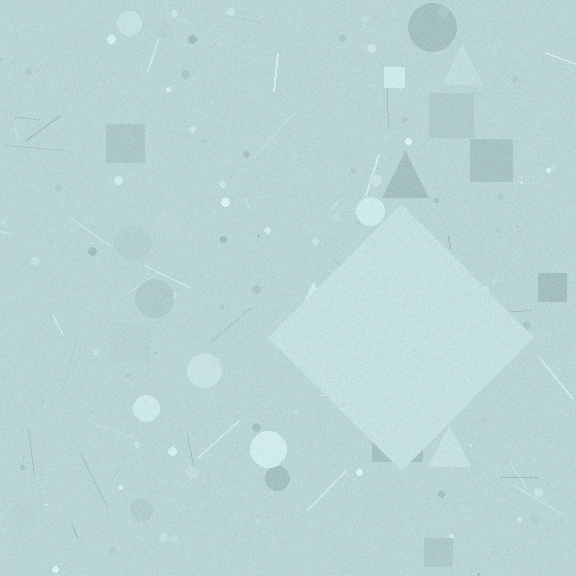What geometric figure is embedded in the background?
A diamond is embedded in the background.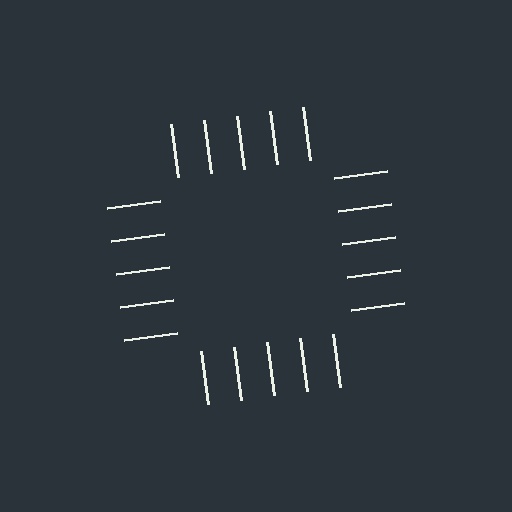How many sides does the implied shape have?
4 sides — the line-ends trace a square.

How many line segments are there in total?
20 — 5 along each of the 4 edges.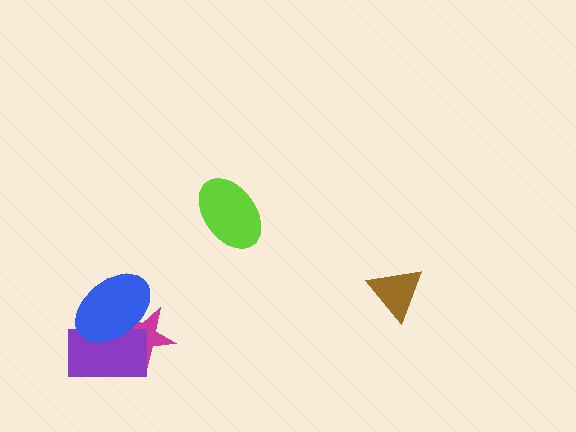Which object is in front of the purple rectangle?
The blue ellipse is in front of the purple rectangle.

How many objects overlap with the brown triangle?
0 objects overlap with the brown triangle.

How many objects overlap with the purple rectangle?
2 objects overlap with the purple rectangle.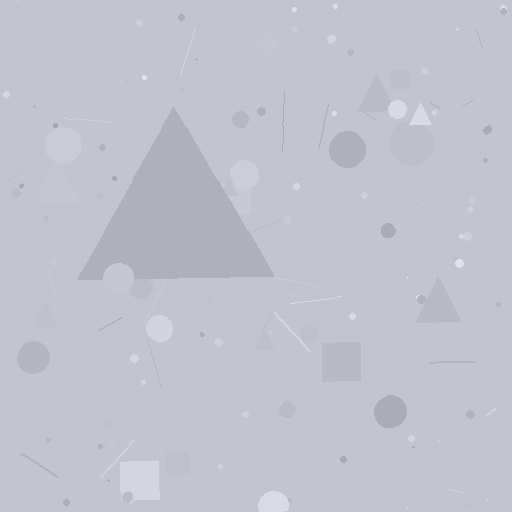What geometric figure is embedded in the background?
A triangle is embedded in the background.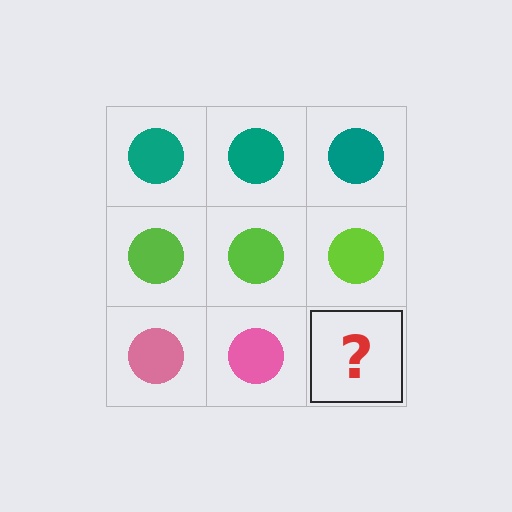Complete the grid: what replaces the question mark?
The question mark should be replaced with a pink circle.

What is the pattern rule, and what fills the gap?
The rule is that each row has a consistent color. The gap should be filled with a pink circle.